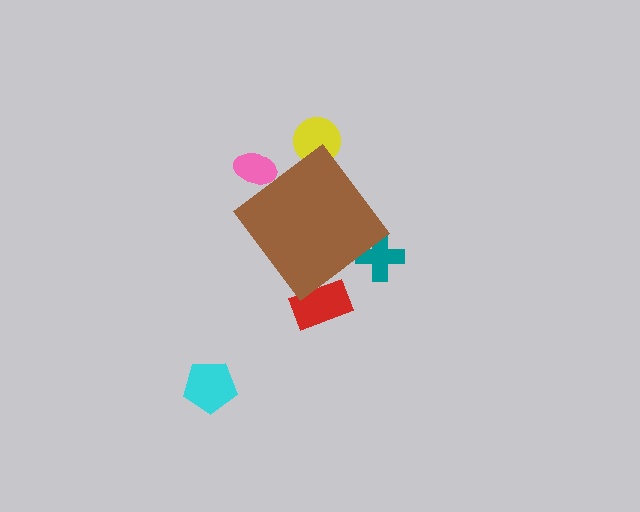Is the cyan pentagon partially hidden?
No, the cyan pentagon is fully visible.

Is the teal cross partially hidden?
Yes, the teal cross is partially hidden behind the brown diamond.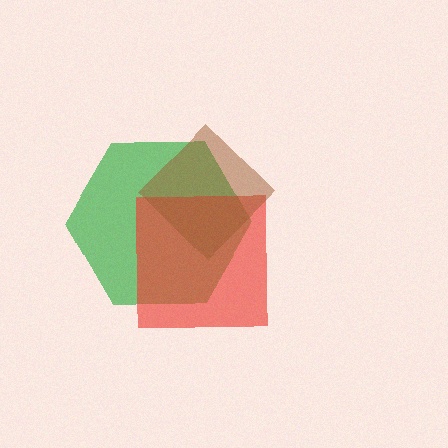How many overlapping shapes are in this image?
There are 3 overlapping shapes in the image.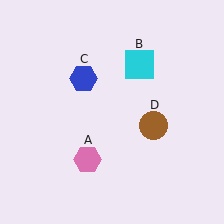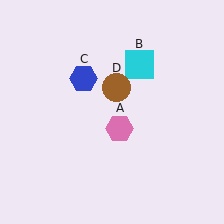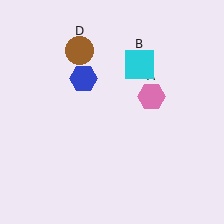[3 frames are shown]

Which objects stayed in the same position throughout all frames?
Cyan square (object B) and blue hexagon (object C) remained stationary.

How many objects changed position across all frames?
2 objects changed position: pink hexagon (object A), brown circle (object D).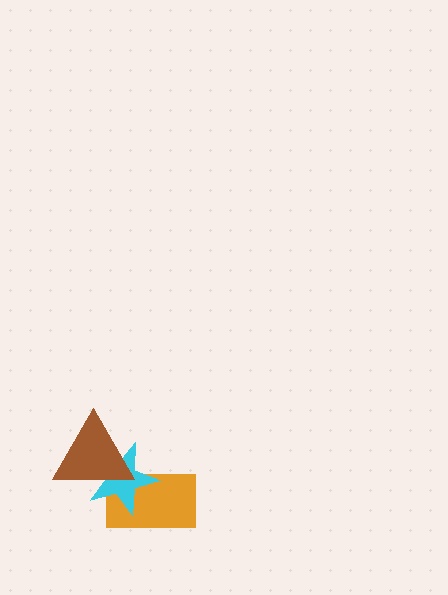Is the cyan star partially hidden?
Yes, it is partially covered by another shape.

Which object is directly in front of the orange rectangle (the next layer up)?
The cyan star is directly in front of the orange rectangle.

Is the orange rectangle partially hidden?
Yes, it is partially covered by another shape.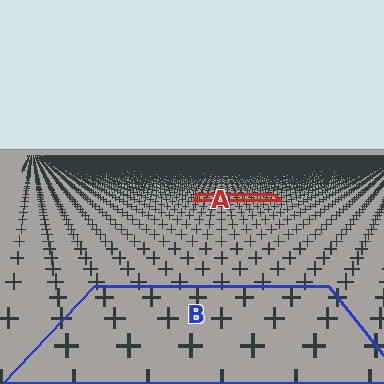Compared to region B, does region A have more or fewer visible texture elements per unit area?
Region A has more texture elements per unit area — they are packed more densely because it is farther away.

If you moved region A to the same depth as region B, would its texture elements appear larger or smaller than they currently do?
They would appear larger. At a closer depth, the same texture elements are projected at a bigger on-screen size.